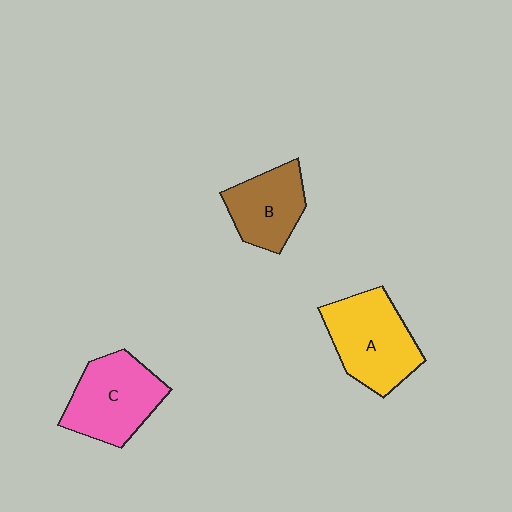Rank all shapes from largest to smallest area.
From largest to smallest: A (yellow), C (pink), B (brown).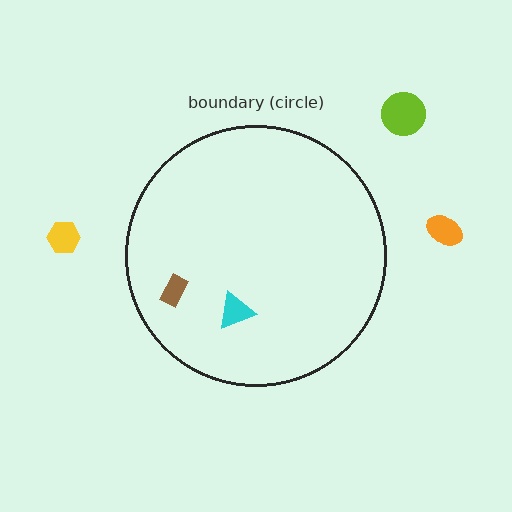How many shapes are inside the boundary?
2 inside, 3 outside.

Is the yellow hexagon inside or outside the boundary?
Outside.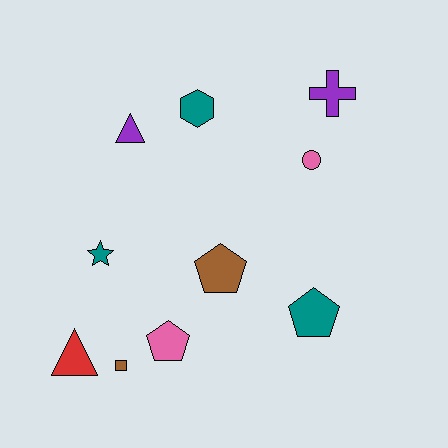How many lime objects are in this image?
There are no lime objects.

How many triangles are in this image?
There are 2 triangles.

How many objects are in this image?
There are 10 objects.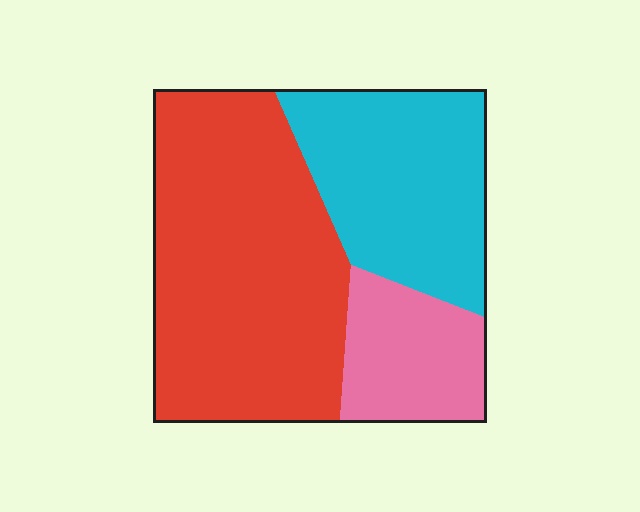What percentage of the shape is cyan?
Cyan covers around 30% of the shape.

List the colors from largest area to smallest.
From largest to smallest: red, cyan, pink.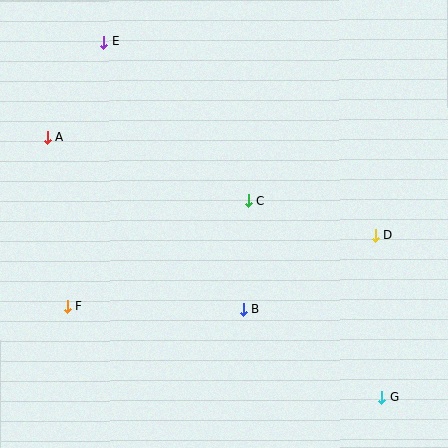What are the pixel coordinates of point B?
Point B is at (243, 309).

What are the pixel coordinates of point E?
Point E is at (104, 42).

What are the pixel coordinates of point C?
Point C is at (248, 201).